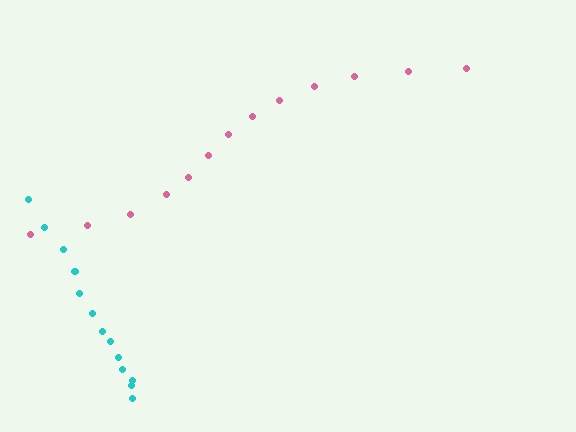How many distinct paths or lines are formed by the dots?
There are 2 distinct paths.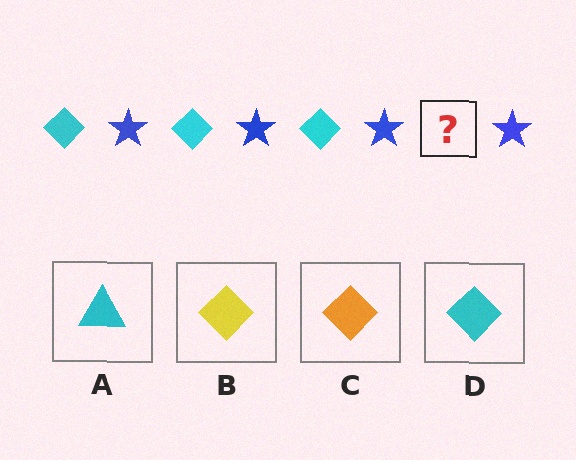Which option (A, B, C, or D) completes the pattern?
D.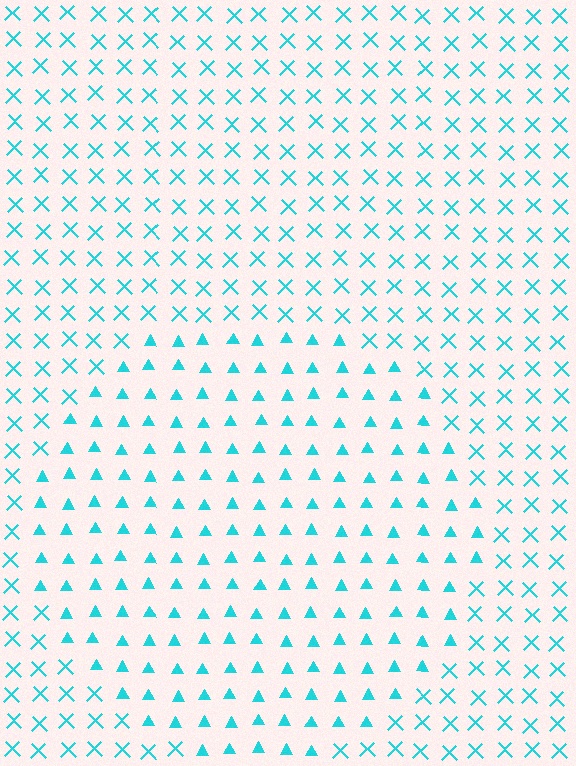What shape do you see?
I see a circle.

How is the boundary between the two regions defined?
The boundary is defined by a change in element shape: triangles inside vs. X marks outside. All elements share the same color and spacing.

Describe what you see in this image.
The image is filled with small cyan elements arranged in a uniform grid. A circle-shaped region contains triangles, while the surrounding area contains X marks. The boundary is defined purely by the change in element shape.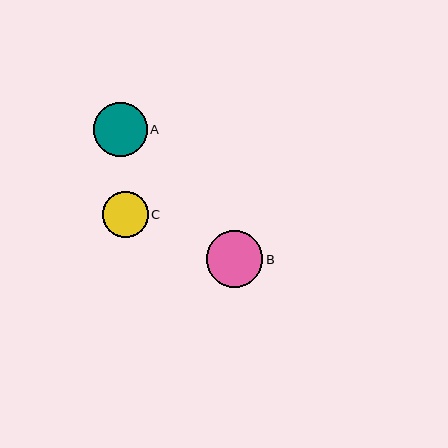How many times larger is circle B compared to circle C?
Circle B is approximately 1.2 times the size of circle C.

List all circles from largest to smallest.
From largest to smallest: B, A, C.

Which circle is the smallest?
Circle C is the smallest with a size of approximately 46 pixels.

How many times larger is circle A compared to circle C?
Circle A is approximately 1.2 times the size of circle C.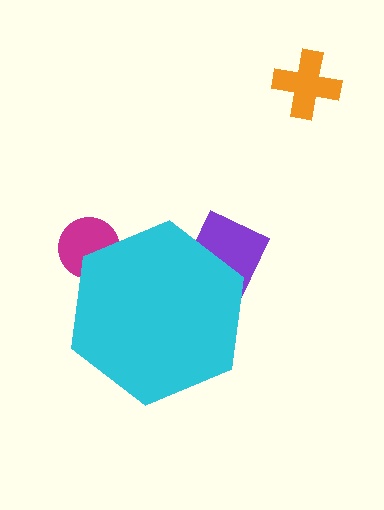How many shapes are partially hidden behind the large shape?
2 shapes are partially hidden.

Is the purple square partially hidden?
Yes, the purple square is partially hidden behind the cyan hexagon.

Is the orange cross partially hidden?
No, the orange cross is fully visible.